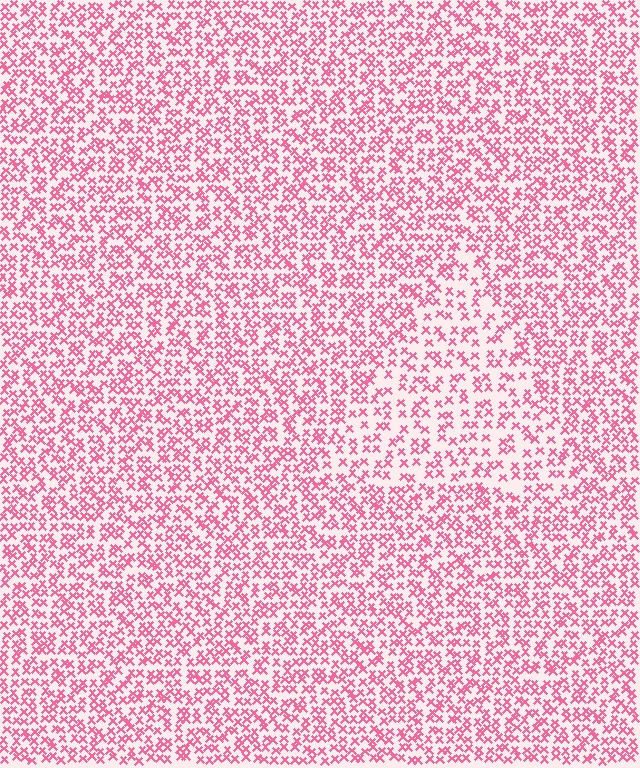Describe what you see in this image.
The image contains small pink elements arranged at two different densities. A triangle-shaped region is visible where the elements are less densely packed than the surrounding area.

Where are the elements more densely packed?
The elements are more densely packed outside the triangle boundary.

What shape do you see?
I see a triangle.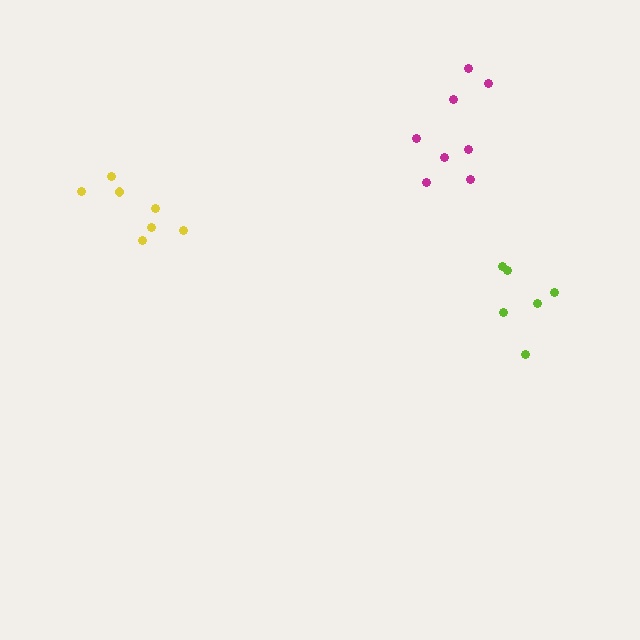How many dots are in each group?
Group 1: 7 dots, Group 2: 8 dots, Group 3: 6 dots (21 total).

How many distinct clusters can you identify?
There are 3 distinct clusters.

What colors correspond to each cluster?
The clusters are colored: yellow, magenta, lime.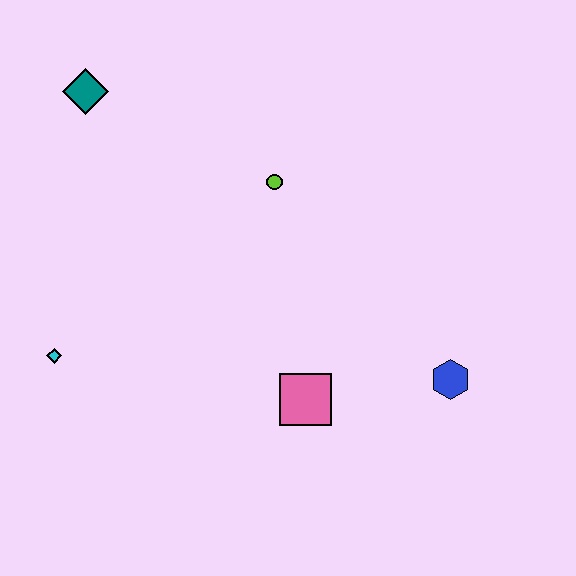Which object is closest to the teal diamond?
The lime circle is closest to the teal diamond.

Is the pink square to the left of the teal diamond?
No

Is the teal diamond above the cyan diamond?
Yes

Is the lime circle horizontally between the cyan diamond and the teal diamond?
No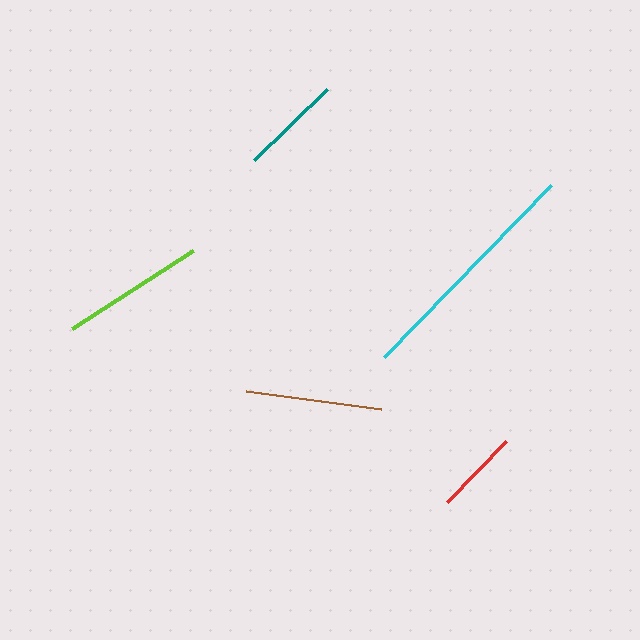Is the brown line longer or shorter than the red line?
The brown line is longer than the red line.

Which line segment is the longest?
The cyan line is the longest at approximately 240 pixels.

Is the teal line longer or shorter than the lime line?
The lime line is longer than the teal line.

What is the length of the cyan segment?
The cyan segment is approximately 240 pixels long.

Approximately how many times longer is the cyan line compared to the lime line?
The cyan line is approximately 1.7 times the length of the lime line.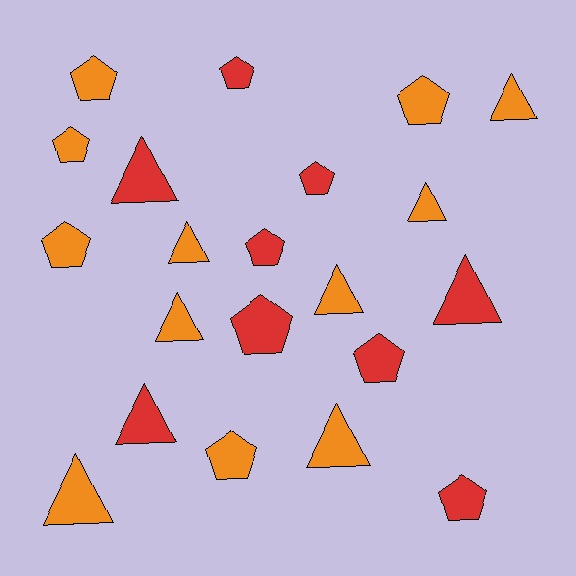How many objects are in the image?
There are 21 objects.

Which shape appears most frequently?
Pentagon, with 11 objects.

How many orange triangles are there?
There are 7 orange triangles.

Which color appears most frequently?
Orange, with 12 objects.